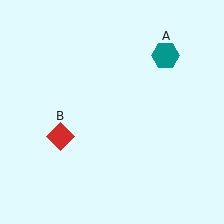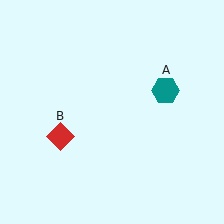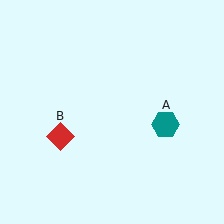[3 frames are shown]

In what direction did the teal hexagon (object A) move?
The teal hexagon (object A) moved down.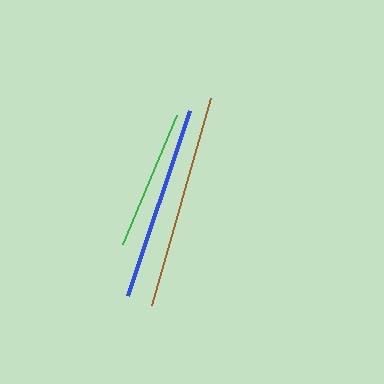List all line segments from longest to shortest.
From longest to shortest: brown, blue, green.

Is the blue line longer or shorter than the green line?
The blue line is longer than the green line.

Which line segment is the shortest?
The green line is the shortest at approximately 140 pixels.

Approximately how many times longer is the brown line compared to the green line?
The brown line is approximately 1.5 times the length of the green line.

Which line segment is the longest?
The brown line is the longest at approximately 214 pixels.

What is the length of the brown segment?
The brown segment is approximately 214 pixels long.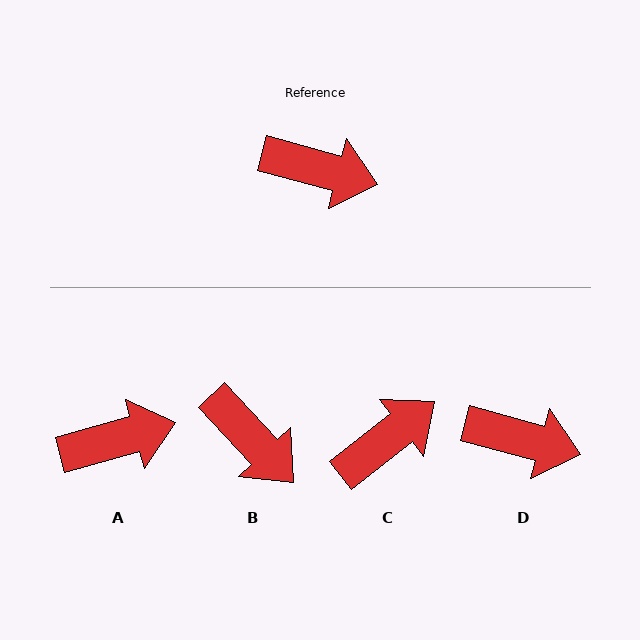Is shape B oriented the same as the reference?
No, it is off by about 32 degrees.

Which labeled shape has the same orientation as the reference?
D.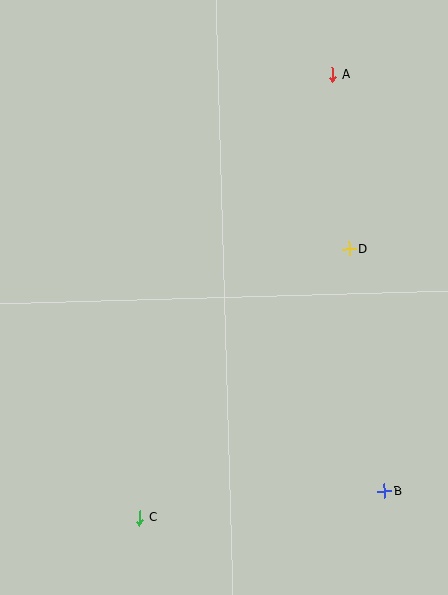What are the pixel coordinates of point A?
Point A is at (332, 74).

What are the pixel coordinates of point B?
Point B is at (384, 491).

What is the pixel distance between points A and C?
The distance between A and C is 483 pixels.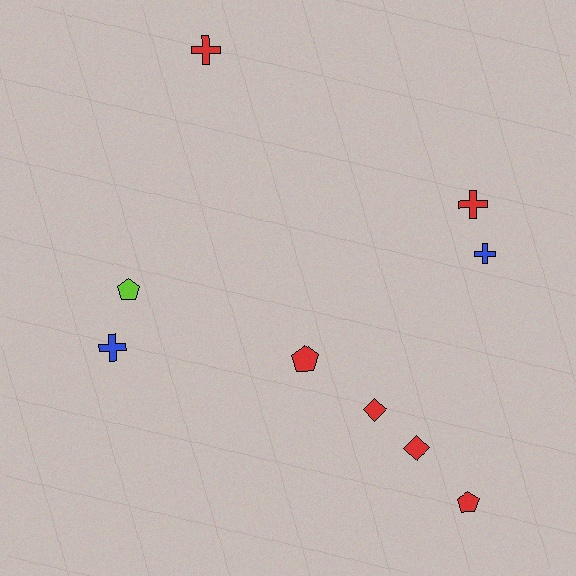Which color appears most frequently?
Red, with 6 objects.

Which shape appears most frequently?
Cross, with 4 objects.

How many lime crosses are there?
There are no lime crosses.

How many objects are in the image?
There are 9 objects.